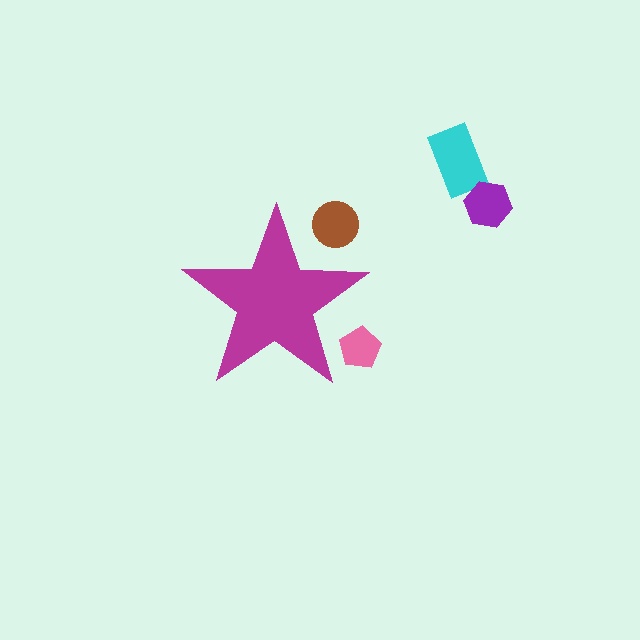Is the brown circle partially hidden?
Yes, the brown circle is partially hidden behind the magenta star.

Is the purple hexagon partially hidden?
No, the purple hexagon is fully visible.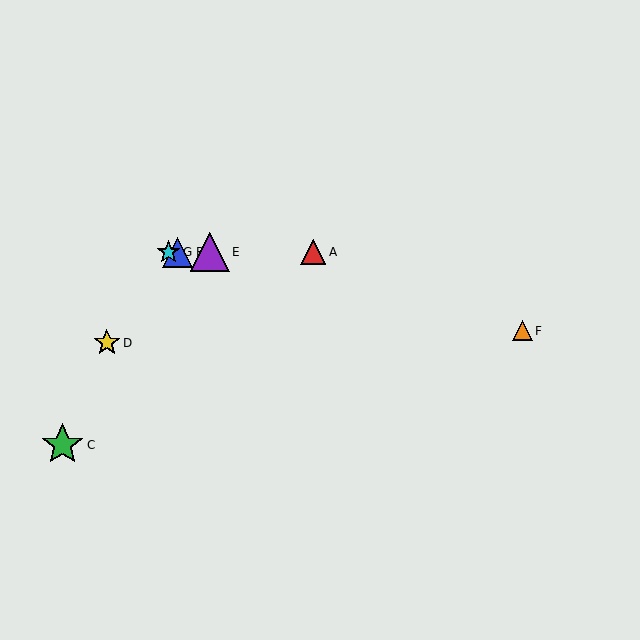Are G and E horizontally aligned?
Yes, both are at y≈252.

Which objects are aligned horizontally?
Objects A, B, E, G are aligned horizontally.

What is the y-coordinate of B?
Object B is at y≈252.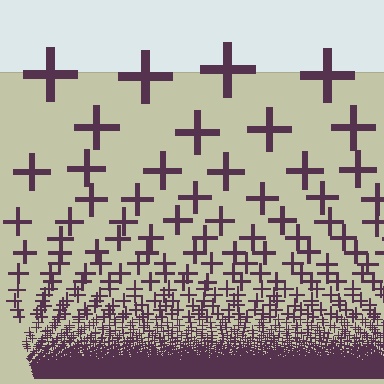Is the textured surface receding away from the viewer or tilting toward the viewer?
The surface appears to tilt toward the viewer. Texture elements get larger and sparser toward the top.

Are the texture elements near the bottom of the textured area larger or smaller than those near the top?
Smaller. The gradient is inverted — elements near the bottom are smaller and denser.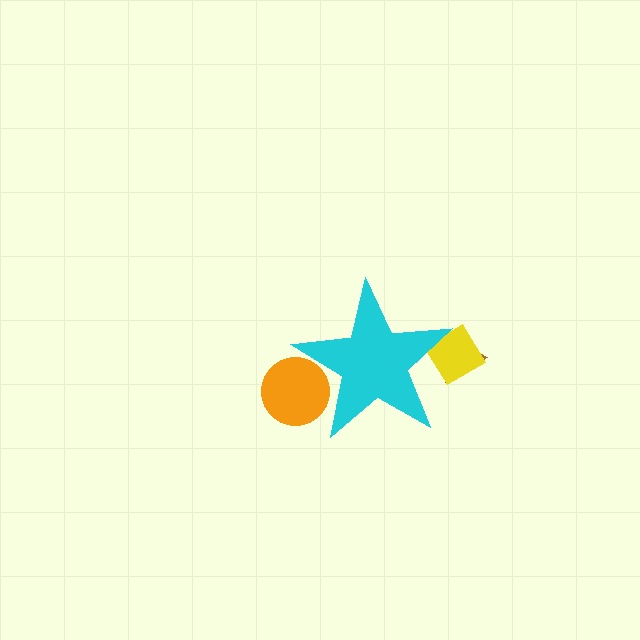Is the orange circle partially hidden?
Yes, the orange circle is partially hidden behind the cyan star.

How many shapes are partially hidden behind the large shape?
3 shapes are partially hidden.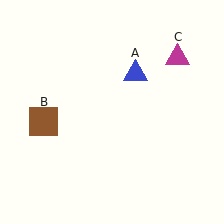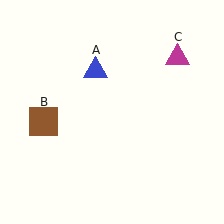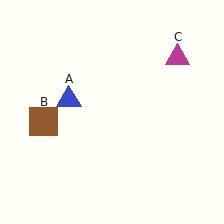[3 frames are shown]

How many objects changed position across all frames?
1 object changed position: blue triangle (object A).